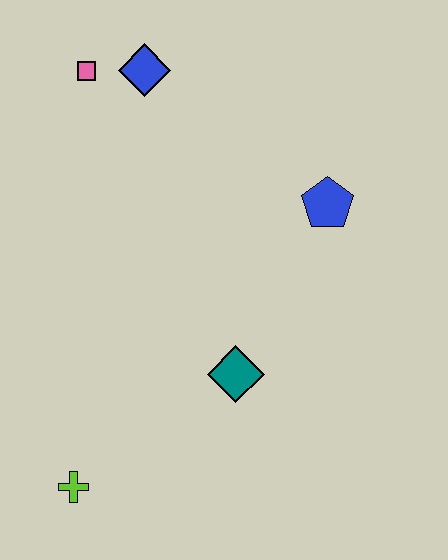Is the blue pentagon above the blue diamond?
No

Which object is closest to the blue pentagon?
The teal diamond is closest to the blue pentagon.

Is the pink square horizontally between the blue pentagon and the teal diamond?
No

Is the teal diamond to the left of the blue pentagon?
Yes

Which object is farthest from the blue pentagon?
The lime cross is farthest from the blue pentagon.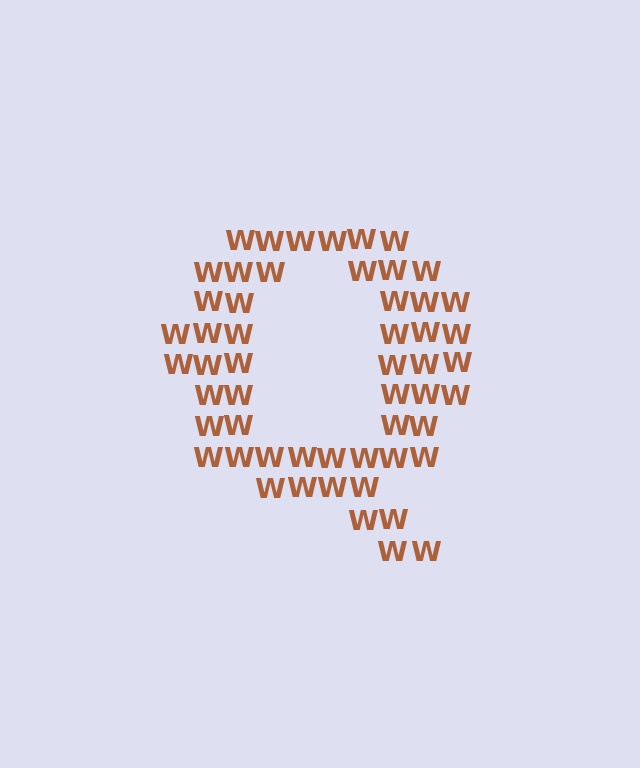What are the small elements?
The small elements are letter W's.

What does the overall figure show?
The overall figure shows the letter Q.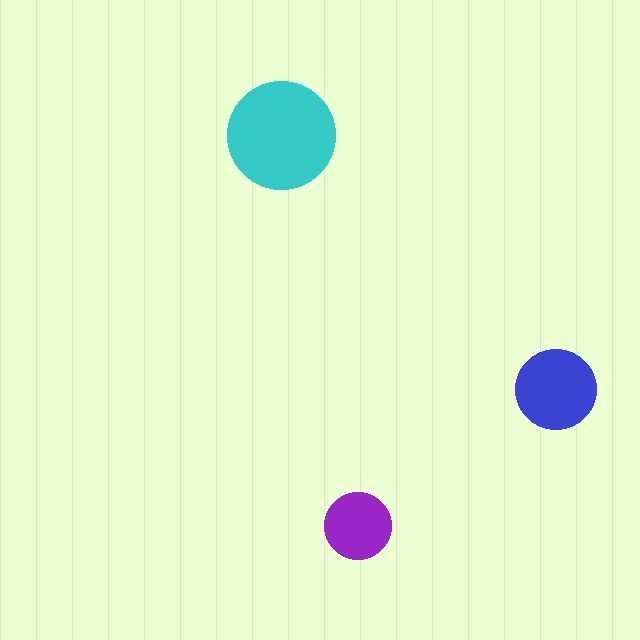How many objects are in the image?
There are 3 objects in the image.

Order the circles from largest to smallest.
the cyan one, the blue one, the purple one.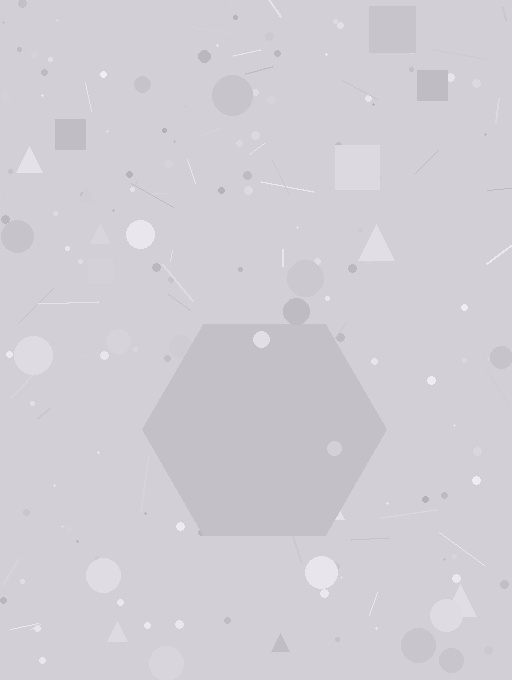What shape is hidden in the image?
A hexagon is hidden in the image.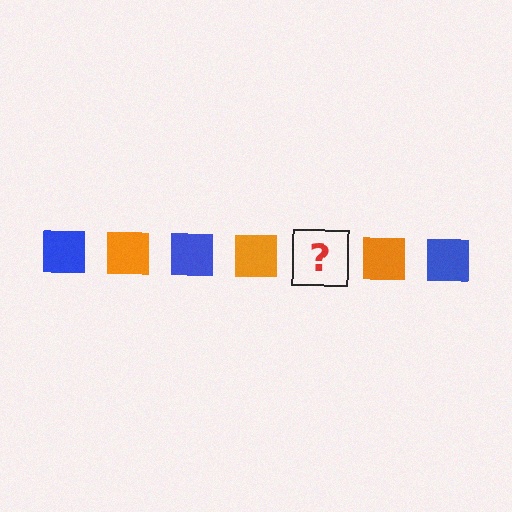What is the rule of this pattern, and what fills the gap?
The rule is that the pattern cycles through blue, orange squares. The gap should be filled with a blue square.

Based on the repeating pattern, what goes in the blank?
The blank should be a blue square.